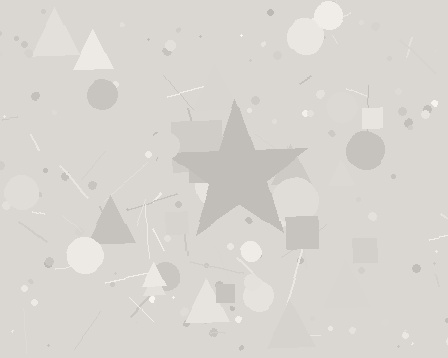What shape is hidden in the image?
A star is hidden in the image.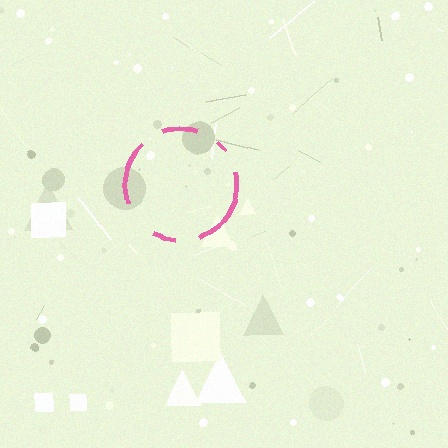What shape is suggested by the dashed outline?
The dashed outline suggests a circle.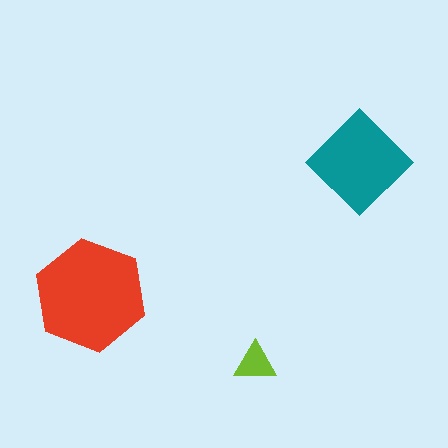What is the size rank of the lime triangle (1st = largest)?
3rd.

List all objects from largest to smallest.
The red hexagon, the teal diamond, the lime triangle.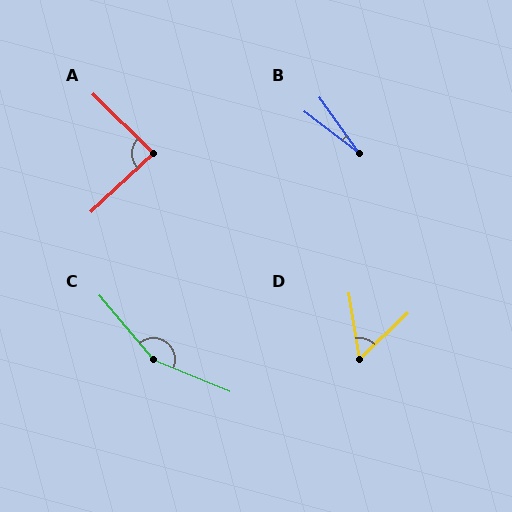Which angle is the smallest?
B, at approximately 17 degrees.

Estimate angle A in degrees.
Approximately 88 degrees.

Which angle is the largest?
C, at approximately 153 degrees.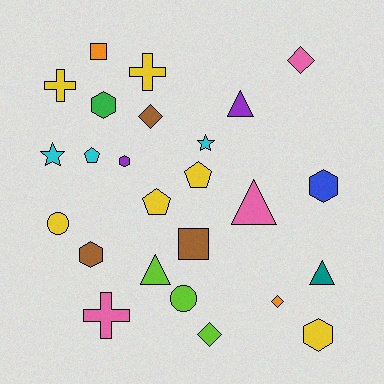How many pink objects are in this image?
There are 3 pink objects.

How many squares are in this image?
There are 2 squares.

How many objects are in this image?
There are 25 objects.